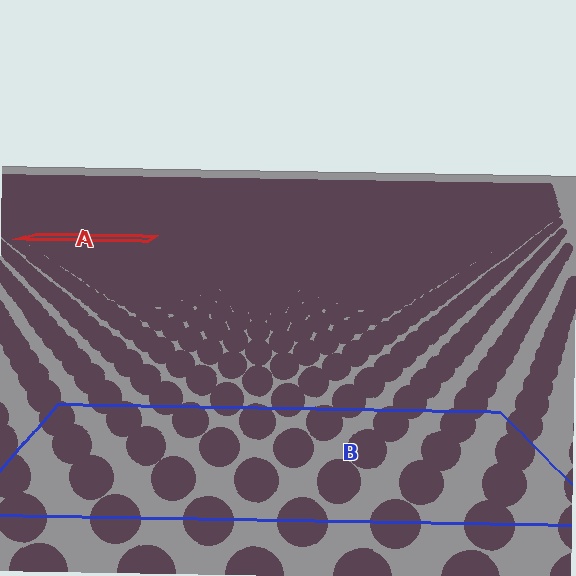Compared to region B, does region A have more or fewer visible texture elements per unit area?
Region A has more texture elements per unit area — they are packed more densely because it is farther away.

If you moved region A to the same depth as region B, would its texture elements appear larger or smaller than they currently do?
They would appear larger. At a closer depth, the same texture elements are projected at a bigger on-screen size.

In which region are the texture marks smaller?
The texture marks are smaller in region A, because it is farther away.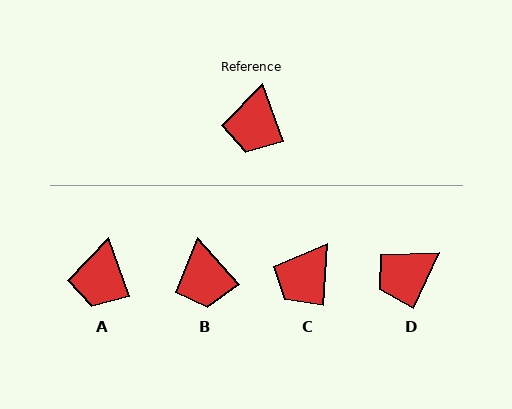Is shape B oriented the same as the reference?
No, it is off by about 22 degrees.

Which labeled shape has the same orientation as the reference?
A.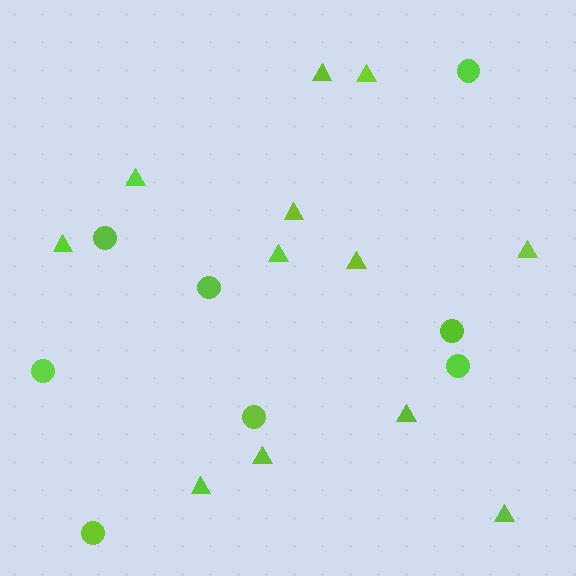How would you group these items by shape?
There are 2 groups: one group of triangles (12) and one group of circles (8).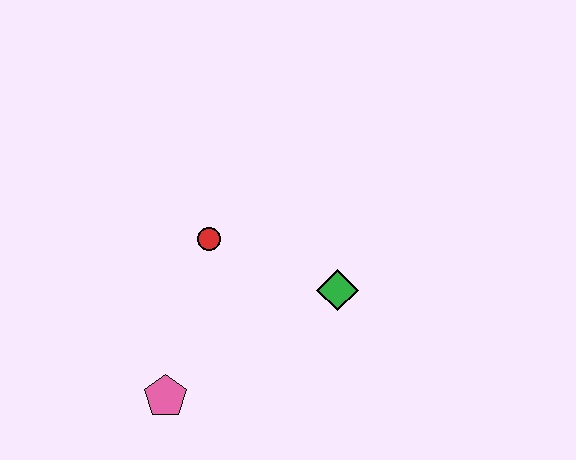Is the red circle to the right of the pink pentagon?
Yes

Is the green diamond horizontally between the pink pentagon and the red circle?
No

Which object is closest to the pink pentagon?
The red circle is closest to the pink pentagon.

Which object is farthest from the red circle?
The pink pentagon is farthest from the red circle.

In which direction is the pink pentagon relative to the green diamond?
The pink pentagon is to the left of the green diamond.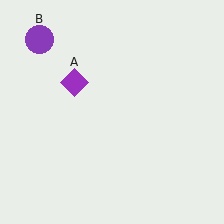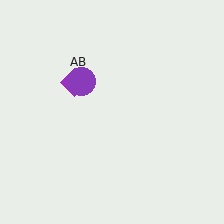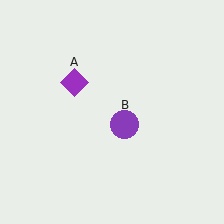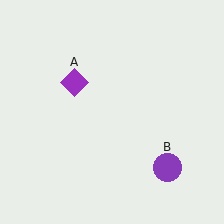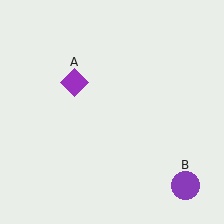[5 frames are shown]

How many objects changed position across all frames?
1 object changed position: purple circle (object B).